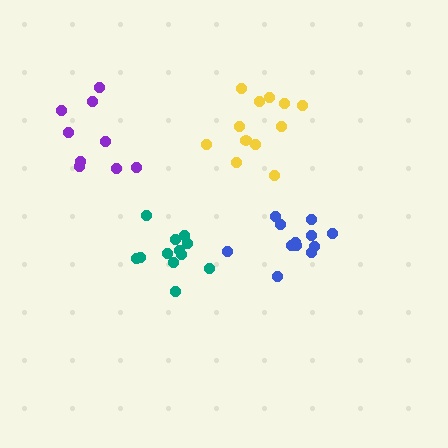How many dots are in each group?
Group 1: 12 dots, Group 2: 12 dots, Group 3: 12 dots, Group 4: 9 dots (45 total).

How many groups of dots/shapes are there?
There are 4 groups.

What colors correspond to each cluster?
The clusters are colored: blue, yellow, teal, purple.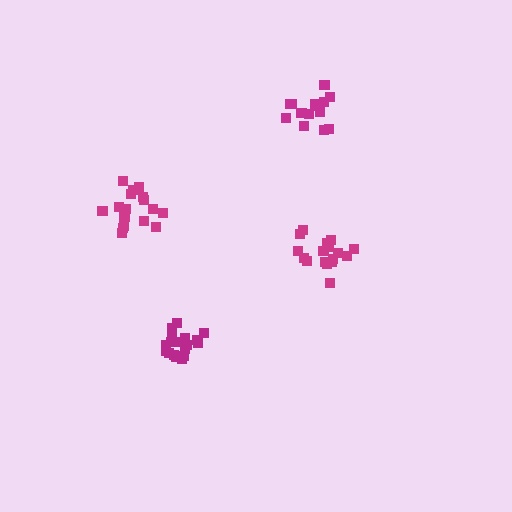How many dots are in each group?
Group 1: 19 dots, Group 2: 18 dots, Group 3: 14 dots, Group 4: 17 dots (68 total).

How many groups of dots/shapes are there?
There are 4 groups.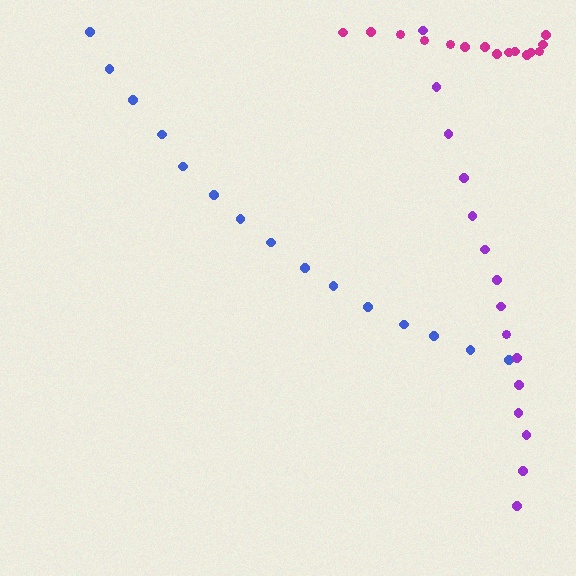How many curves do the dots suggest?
There are 3 distinct paths.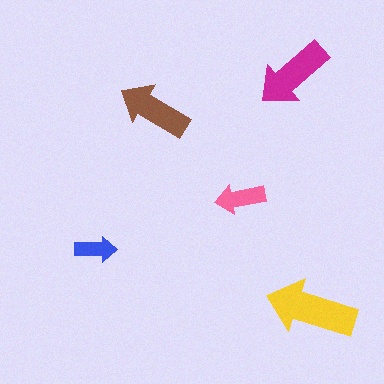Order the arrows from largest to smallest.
the yellow one, the magenta one, the brown one, the pink one, the blue one.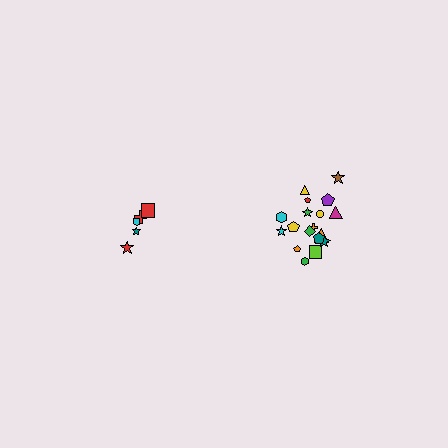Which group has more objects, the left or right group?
The right group.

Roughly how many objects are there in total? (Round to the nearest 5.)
Roughly 25 objects in total.